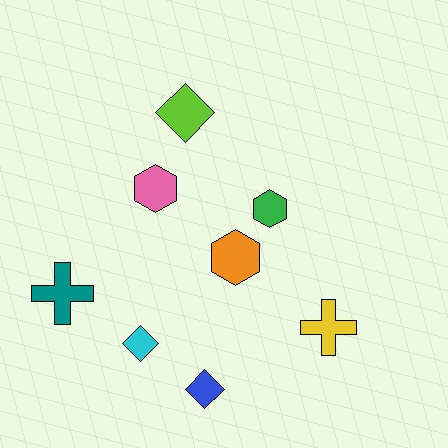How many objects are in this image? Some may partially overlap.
There are 8 objects.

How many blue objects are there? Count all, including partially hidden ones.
There is 1 blue object.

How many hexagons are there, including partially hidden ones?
There are 3 hexagons.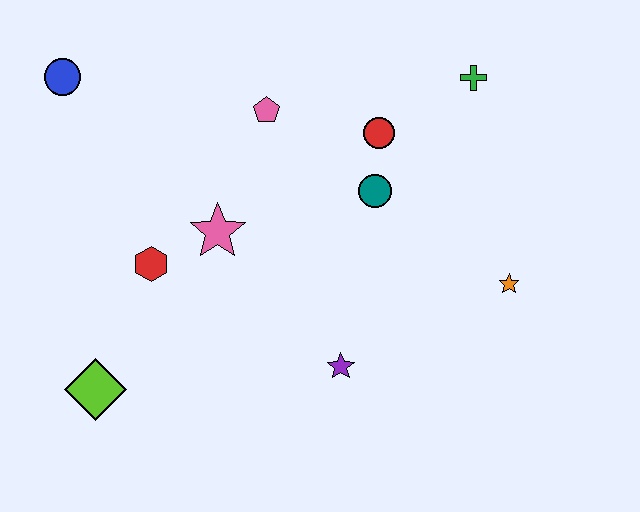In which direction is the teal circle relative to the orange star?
The teal circle is to the left of the orange star.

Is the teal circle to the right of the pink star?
Yes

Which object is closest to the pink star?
The red hexagon is closest to the pink star.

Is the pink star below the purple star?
No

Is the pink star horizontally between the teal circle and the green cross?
No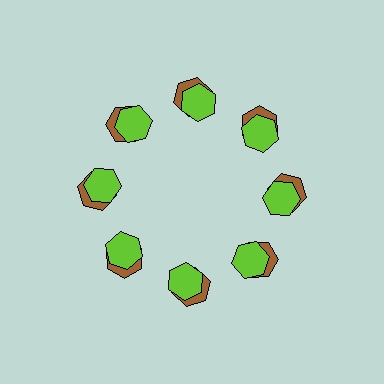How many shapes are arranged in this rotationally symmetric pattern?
There are 16 shapes, arranged in 8 groups of 2.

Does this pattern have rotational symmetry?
Yes, this pattern has 8-fold rotational symmetry. It looks the same after rotating 45 degrees around the center.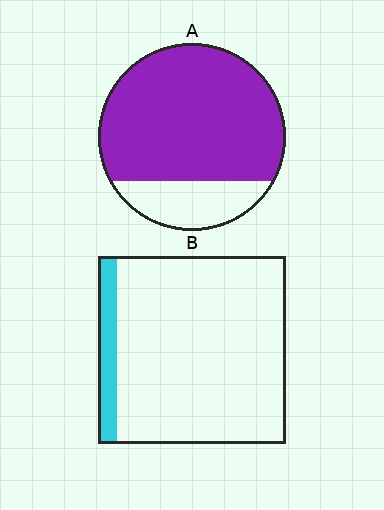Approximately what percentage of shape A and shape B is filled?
A is approximately 80% and B is approximately 10%.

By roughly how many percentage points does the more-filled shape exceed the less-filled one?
By roughly 70 percentage points (A over B).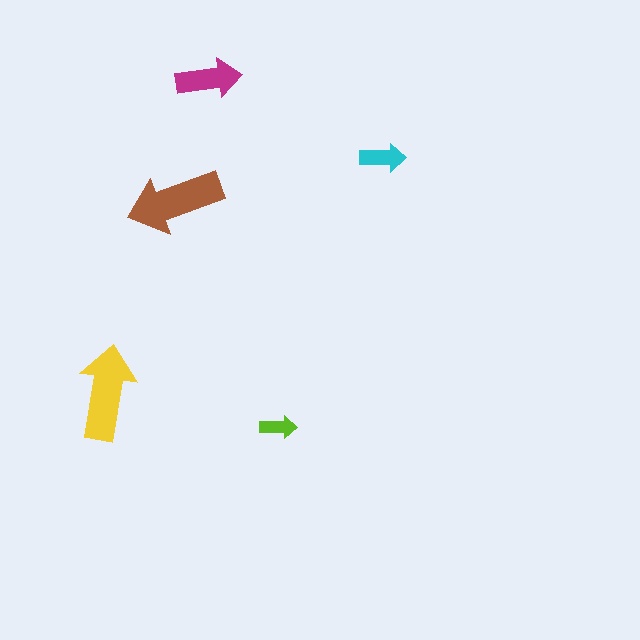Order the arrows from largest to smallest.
the brown one, the yellow one, the magenta one, the cyan one, the lime one.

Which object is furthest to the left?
The yellow arrow is leftmost.